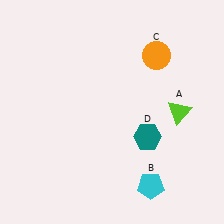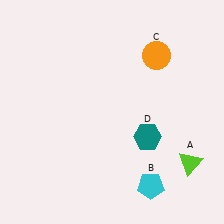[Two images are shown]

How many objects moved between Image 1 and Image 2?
1 object moved between the two images.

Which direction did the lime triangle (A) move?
The lime triangle (A) moved down.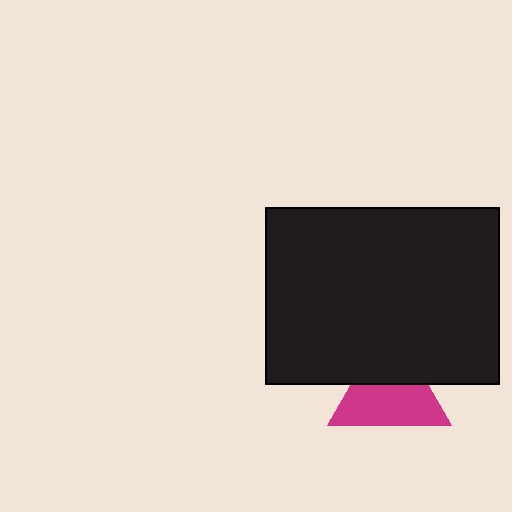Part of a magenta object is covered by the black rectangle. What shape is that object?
It is a triangle.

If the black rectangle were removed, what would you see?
You would see the complete magenta triangle.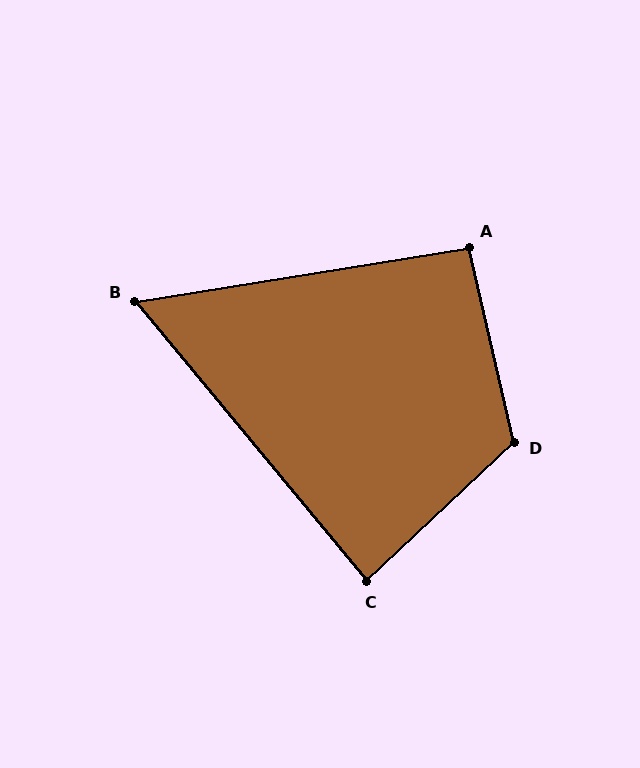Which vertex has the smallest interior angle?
B, at approximately 60 degrees.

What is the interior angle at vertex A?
Approximately 94 degrees (approximately right).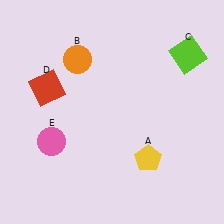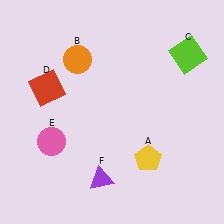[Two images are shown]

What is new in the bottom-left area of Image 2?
A purple triangle (F) was added in the bottom-left area of Image 2.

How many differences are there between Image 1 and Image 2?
There is 1 difference between the two images.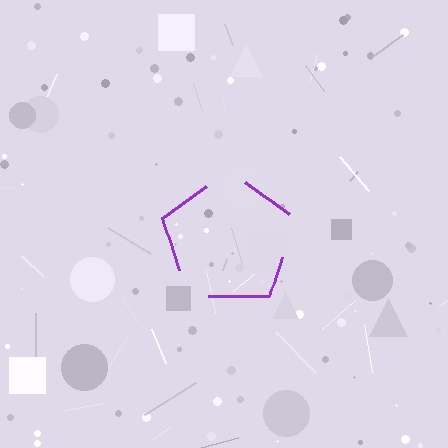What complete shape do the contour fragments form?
The contour fragments form a pentagon.